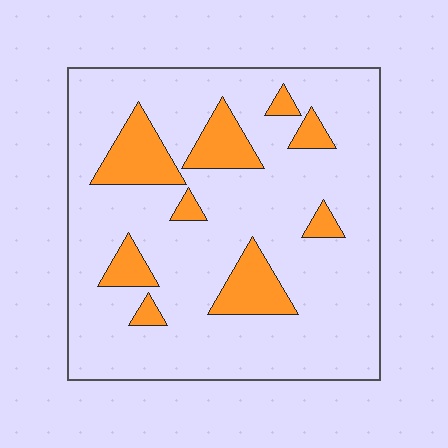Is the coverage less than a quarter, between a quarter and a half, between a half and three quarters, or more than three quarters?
Less than a quarter.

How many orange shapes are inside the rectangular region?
9.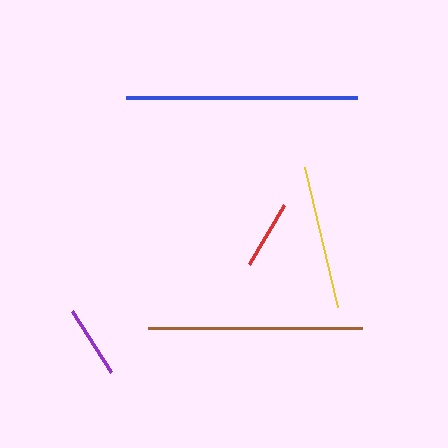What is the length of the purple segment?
The purple segment is approximately 73 pixels long.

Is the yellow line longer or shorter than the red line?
The yellow line is longer than the red line.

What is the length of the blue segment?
The blue segment is approximately 232 pixels long.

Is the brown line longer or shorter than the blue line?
The blue line is longer than the brown line.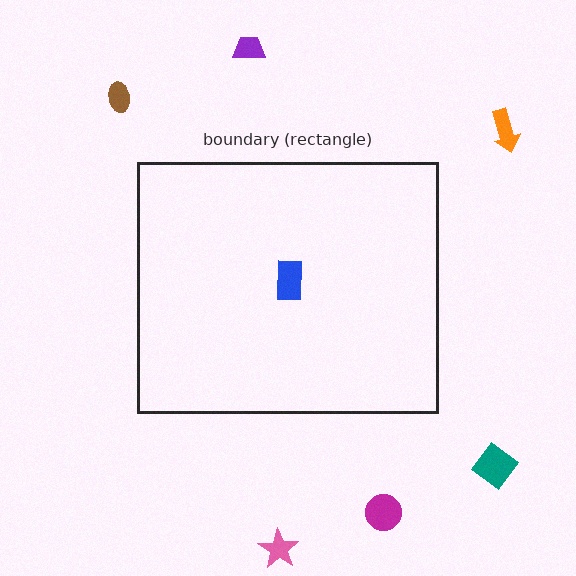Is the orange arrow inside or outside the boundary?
Outside.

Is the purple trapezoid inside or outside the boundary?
Outside.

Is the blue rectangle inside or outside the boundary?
Inside.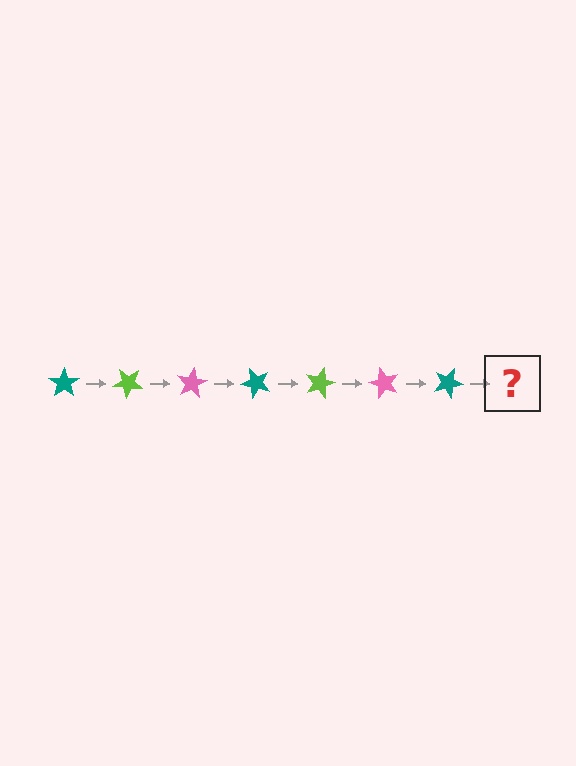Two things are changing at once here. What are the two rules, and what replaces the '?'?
The two rules are that it rotates 40 degrees each step and the color cycles through teal, lime, and pink. The '?' should be a lime star, rotated 280 degrees from the start.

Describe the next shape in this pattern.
It should be a lime star, rotated 280 degrees from the start.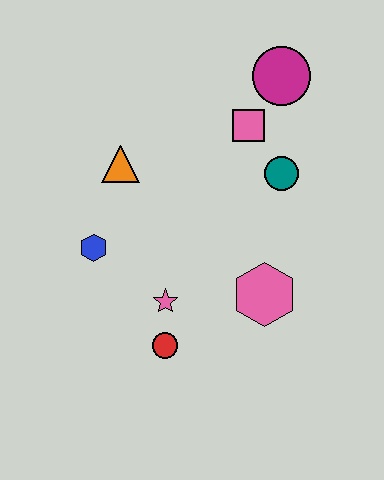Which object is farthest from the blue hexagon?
The magenta circle is farthest from the blue hexagon.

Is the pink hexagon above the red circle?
Yes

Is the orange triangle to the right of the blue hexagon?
Yes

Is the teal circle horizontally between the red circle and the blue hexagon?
No